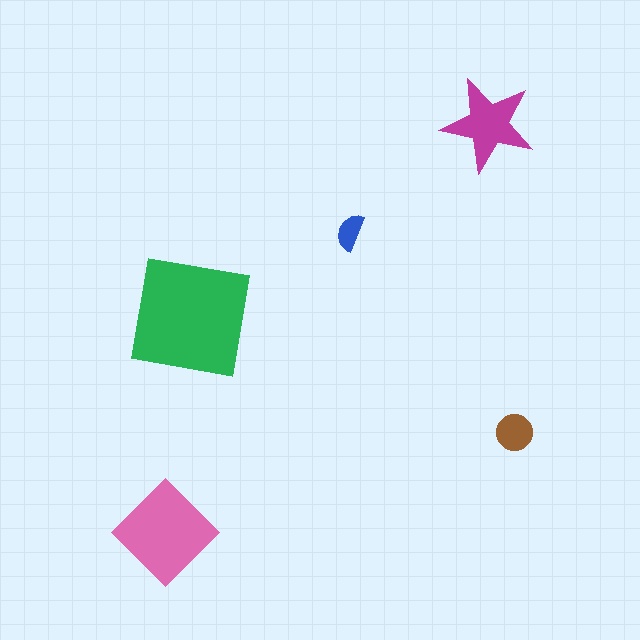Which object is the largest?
The green square.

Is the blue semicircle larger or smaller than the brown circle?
Smaller.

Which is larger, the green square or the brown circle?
The green square.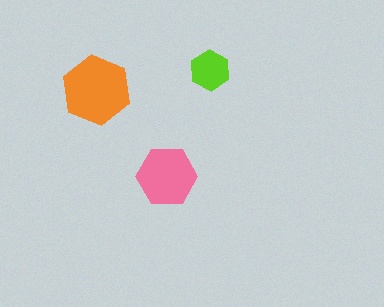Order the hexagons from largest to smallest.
the orange one, the pink one, the lime one.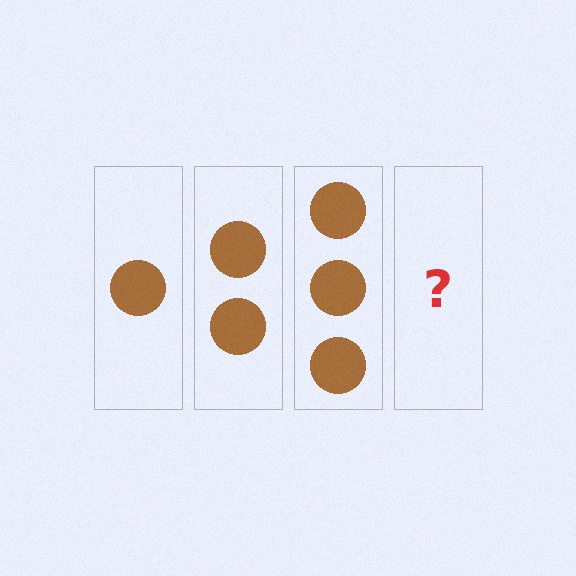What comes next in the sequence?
The next element should be 4 circles.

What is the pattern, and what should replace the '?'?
The pattern is that each step adds one more circle. The '?' should be 4 circles.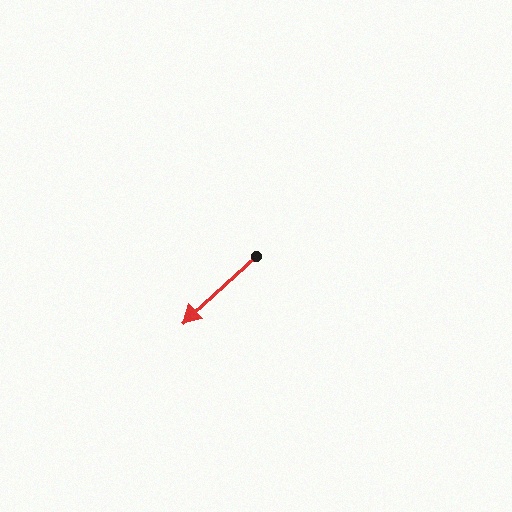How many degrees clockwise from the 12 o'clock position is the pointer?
Approximately 228 degrees.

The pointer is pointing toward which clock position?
Roughly 8 o'clock.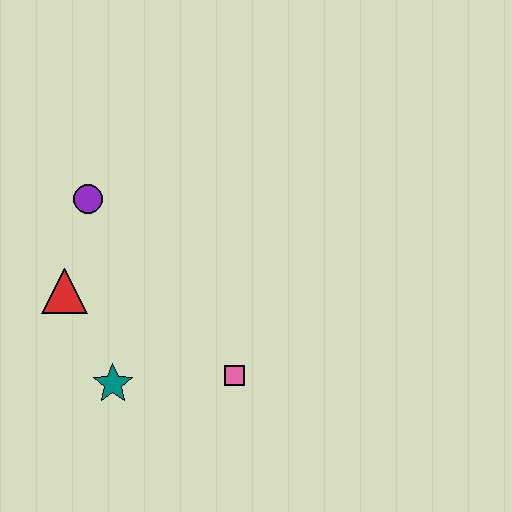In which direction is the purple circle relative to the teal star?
The purple circle is above the teal star.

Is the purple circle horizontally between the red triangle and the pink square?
Yes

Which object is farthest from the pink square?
The purple circle is farthest from the pink square.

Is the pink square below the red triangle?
Yes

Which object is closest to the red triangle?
The purple circle is closest to the red triangle.